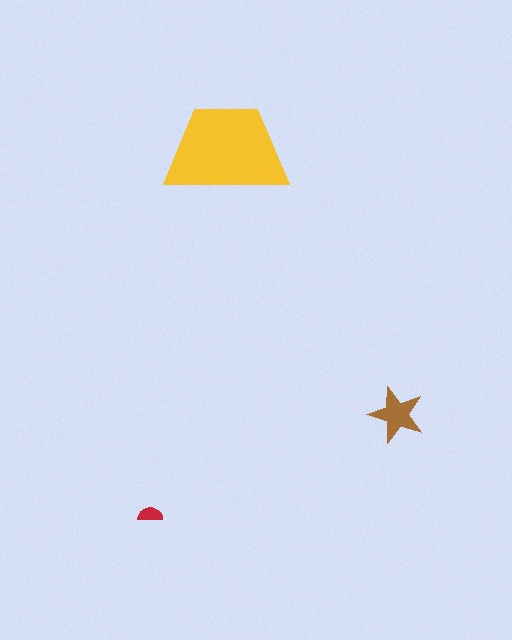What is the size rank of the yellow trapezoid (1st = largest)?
1st.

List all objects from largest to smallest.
The yellow trapezoid, the brown star, the red semicircle.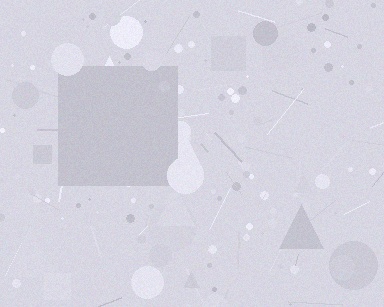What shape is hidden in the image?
A square is hidden in the image.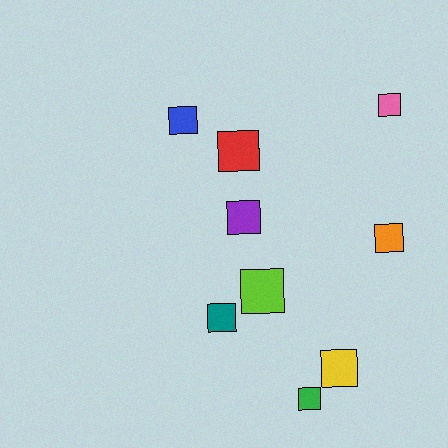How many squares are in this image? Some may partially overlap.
There are 9 squares.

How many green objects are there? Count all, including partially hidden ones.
There is 1 green object.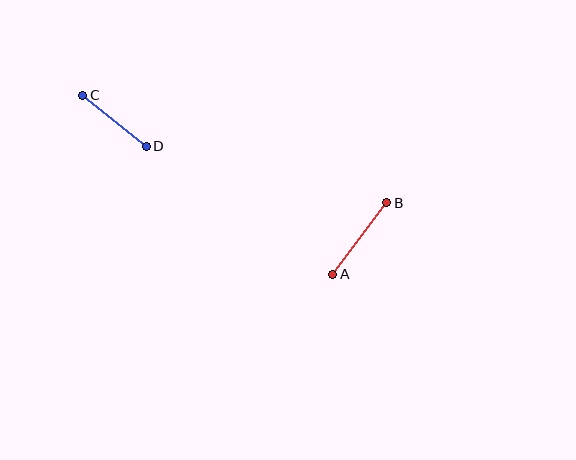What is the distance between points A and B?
The distance is approximately 90 pixels.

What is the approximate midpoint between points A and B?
The midpoint is at approximately (360, 238) pixels.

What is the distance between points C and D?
The distance is approximately 82 pixels.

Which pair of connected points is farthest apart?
Points A and B are farthest apart.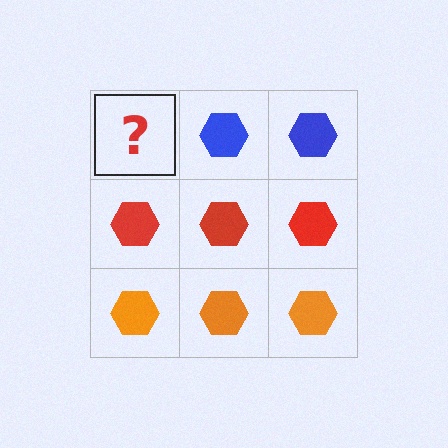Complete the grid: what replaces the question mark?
The question mark should be replaced with a blue hexagon.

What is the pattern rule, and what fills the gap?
The rule is that each row has a consistent color. The gap should be filled with a blue hexagon.